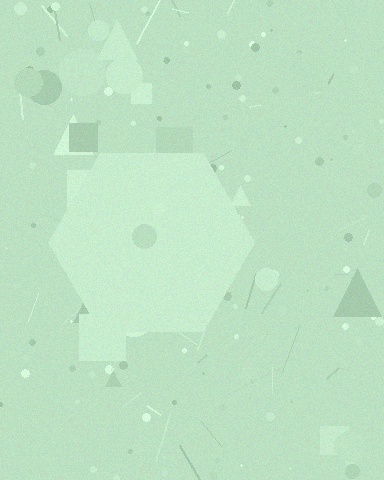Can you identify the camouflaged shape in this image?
The camouflaged shape is a hexagon.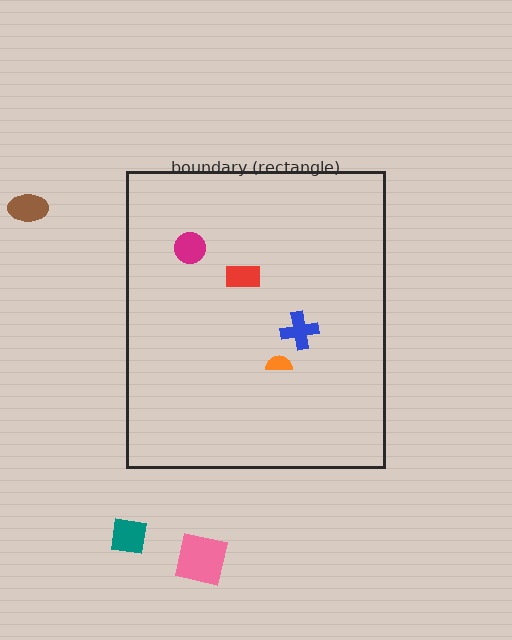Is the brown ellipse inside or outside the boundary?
Outside.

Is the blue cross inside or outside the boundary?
Inside.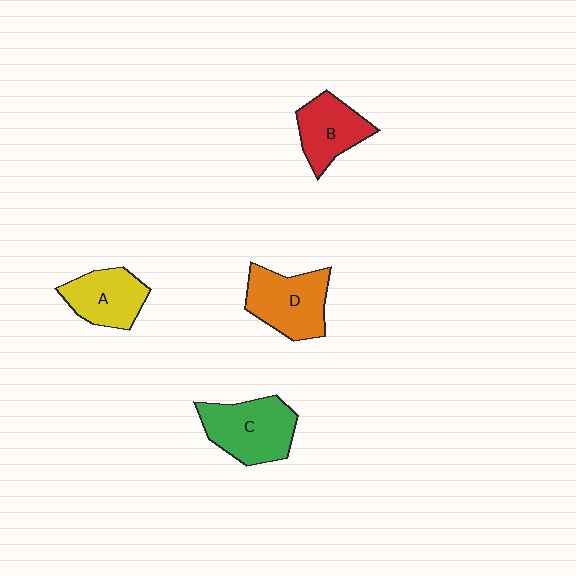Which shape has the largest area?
Shape C (green).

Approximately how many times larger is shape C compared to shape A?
Approximately 1.3 times.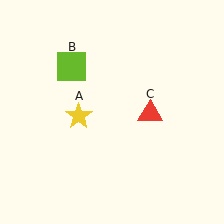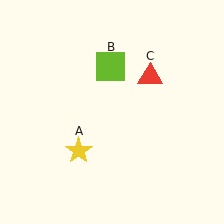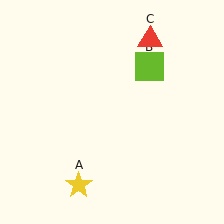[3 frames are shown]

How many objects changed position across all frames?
3 objects changed position: yellow star (object A), lime square (object B), red triangle (object C).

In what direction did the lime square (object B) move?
The lime square (object B) moved right.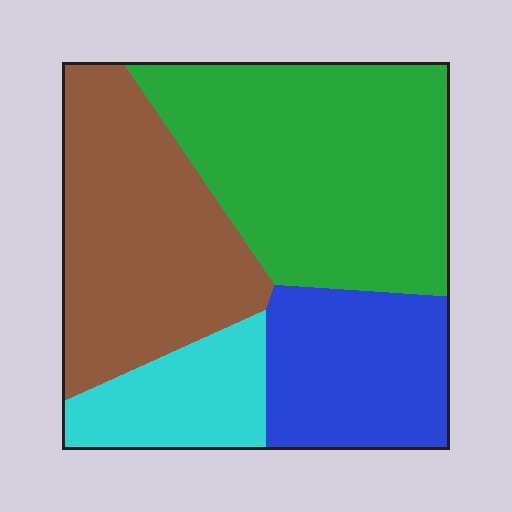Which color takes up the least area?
Cyan, at roughly 15%.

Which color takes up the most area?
Green, at roughly 40%.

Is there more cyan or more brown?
Brown.